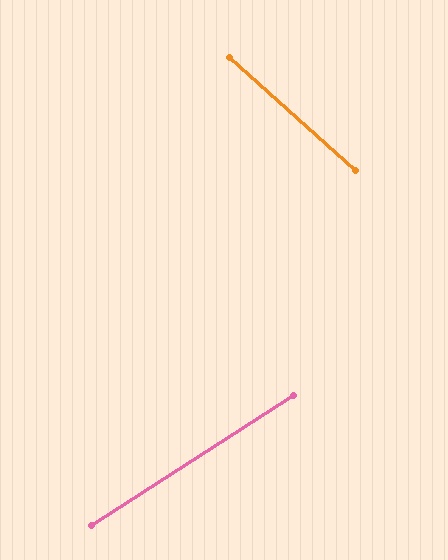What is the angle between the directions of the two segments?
Approximately 74 degrees.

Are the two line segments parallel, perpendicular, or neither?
Neither parallel nor perpendicular — they differ by about 74°.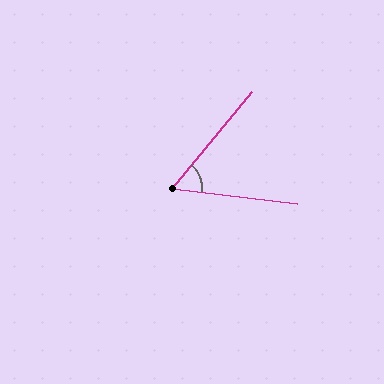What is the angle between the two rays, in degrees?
Approximately 57 degrees.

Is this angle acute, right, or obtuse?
It is acute.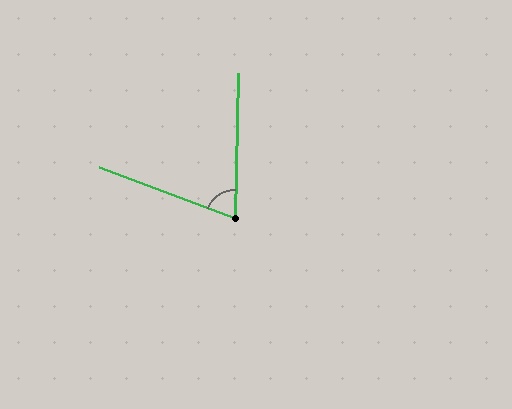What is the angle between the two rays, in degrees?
Approximately 71 degrees.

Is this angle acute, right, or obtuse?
It is acute.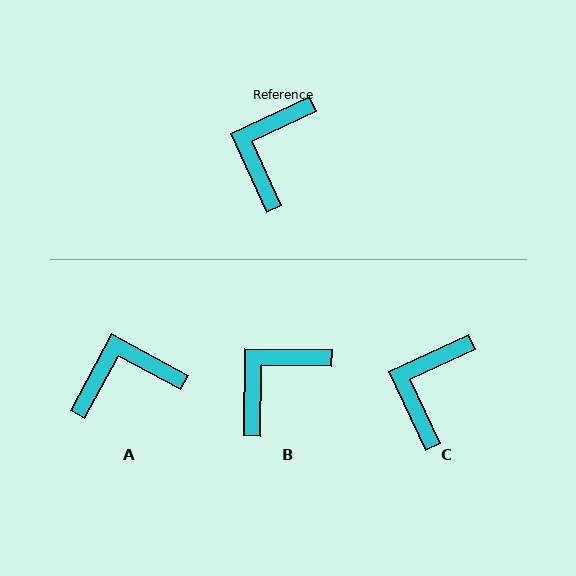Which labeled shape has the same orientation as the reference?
C.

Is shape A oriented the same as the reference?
No, it is off by about 53 degrees.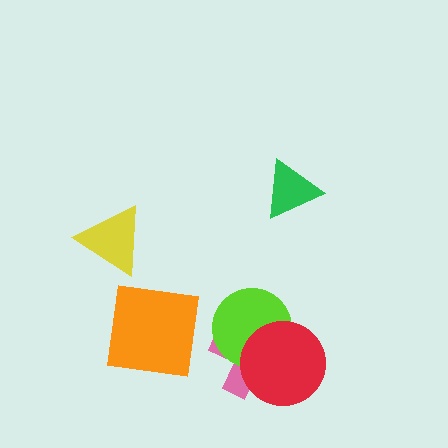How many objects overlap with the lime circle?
2 objects overlap with the lime circle.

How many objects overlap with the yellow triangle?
0 objects overlap with the yellow triangle.